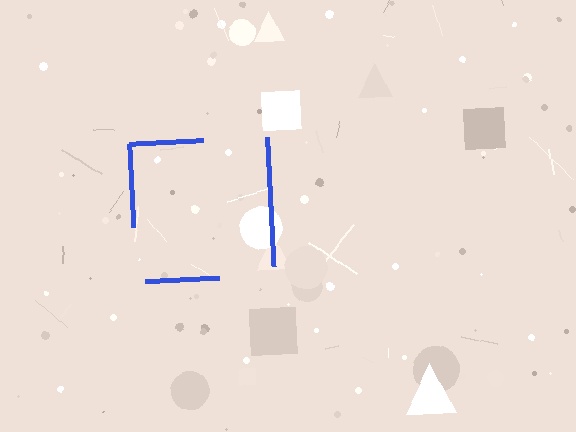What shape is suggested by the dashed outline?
The dashed outline suggests a square.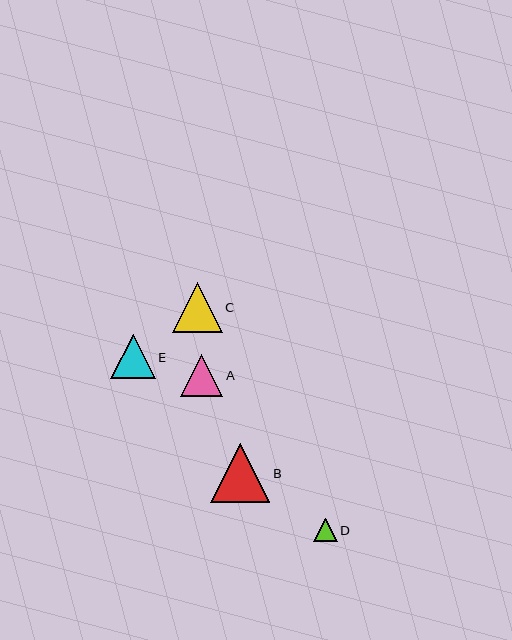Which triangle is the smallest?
Triangle D is the smallest with a size of approximately 24 pixels.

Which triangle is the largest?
Triangle B is the largest with a size of approximately 59 pixels.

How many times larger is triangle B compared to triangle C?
Triangle B is approximately 1.2 times the size of triangle C.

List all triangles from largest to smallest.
From largest to smallest: B, C, E, A, D.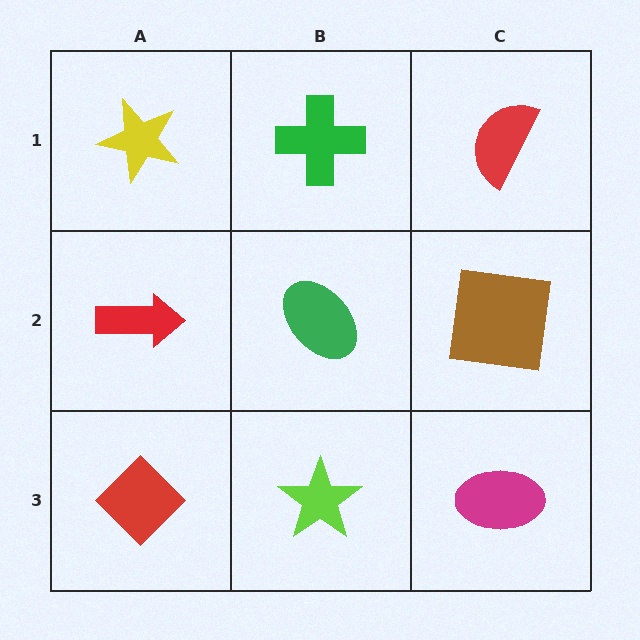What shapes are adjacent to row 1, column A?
A red arrow (row 2, column A), a green cross (row 1, column B).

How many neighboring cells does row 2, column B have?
4.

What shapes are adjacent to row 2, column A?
A yellow star (row 1, column A), a red diamond (row 3, column A), a green ellipse (row 2, column B).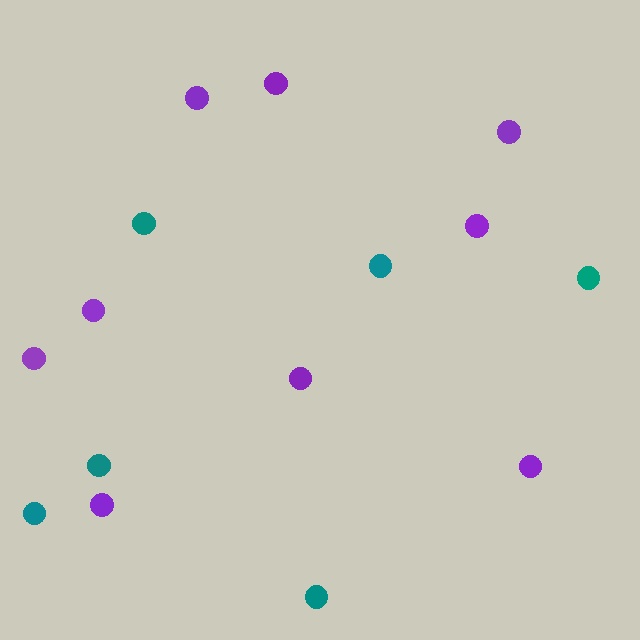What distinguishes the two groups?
There are 2 groups: one group of purple circles (9) and one group of teal circles (6).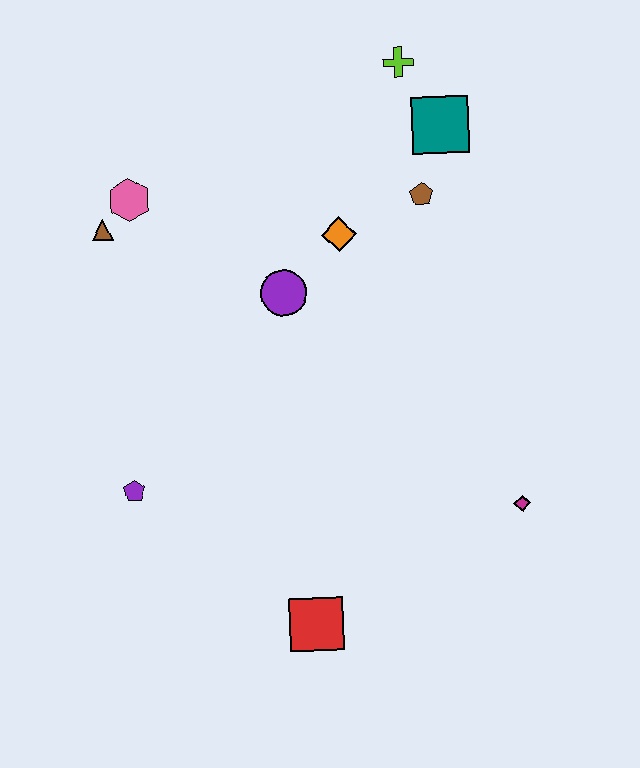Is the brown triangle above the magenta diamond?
Yes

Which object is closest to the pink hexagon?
The brown triangle is closest to the pink hexagon.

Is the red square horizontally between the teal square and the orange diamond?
No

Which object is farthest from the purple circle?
The red square is farthest from the purple circle.